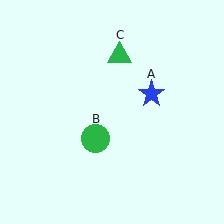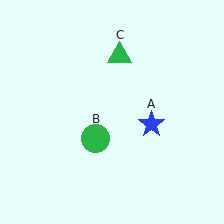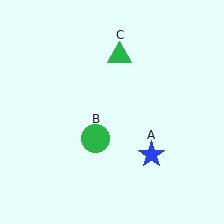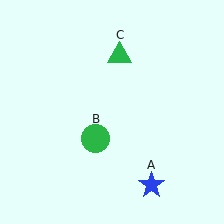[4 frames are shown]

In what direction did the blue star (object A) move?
The blue star (object A) moved down.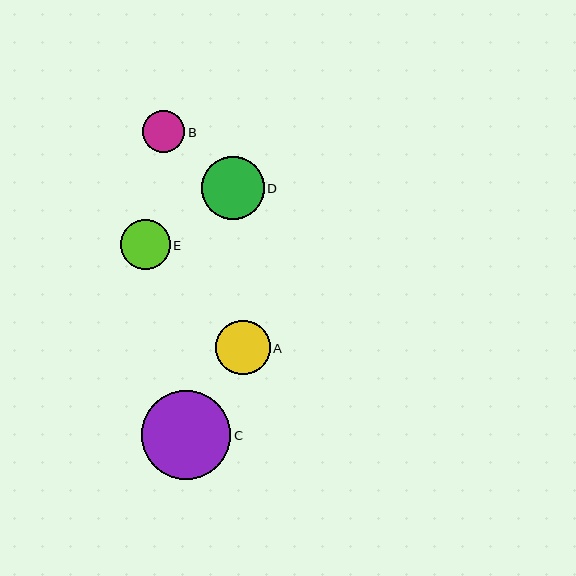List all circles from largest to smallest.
From largest to smallest: C, D, A, E, B.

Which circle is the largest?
Circle C is the largest with a size of approximately 90 pixels.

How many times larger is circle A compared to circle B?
Circle A is approximately 1.3 times the size of circle B.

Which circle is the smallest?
Circle B is the smallest with a size of approximately 42 pixels.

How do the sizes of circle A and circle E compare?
Circle A and circle E are approximately the same size.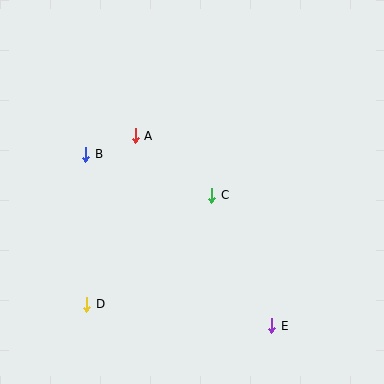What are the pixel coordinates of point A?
Point A is at (135, 136).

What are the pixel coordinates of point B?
Point B is at (86, 154).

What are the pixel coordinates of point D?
Point D is at (87, 304).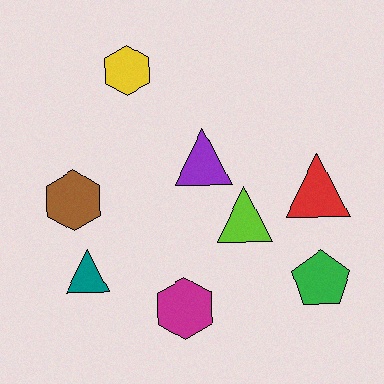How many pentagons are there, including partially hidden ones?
There is 1 pentagon.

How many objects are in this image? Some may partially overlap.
There are 8 objects.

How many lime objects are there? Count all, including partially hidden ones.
There is 1 lime object.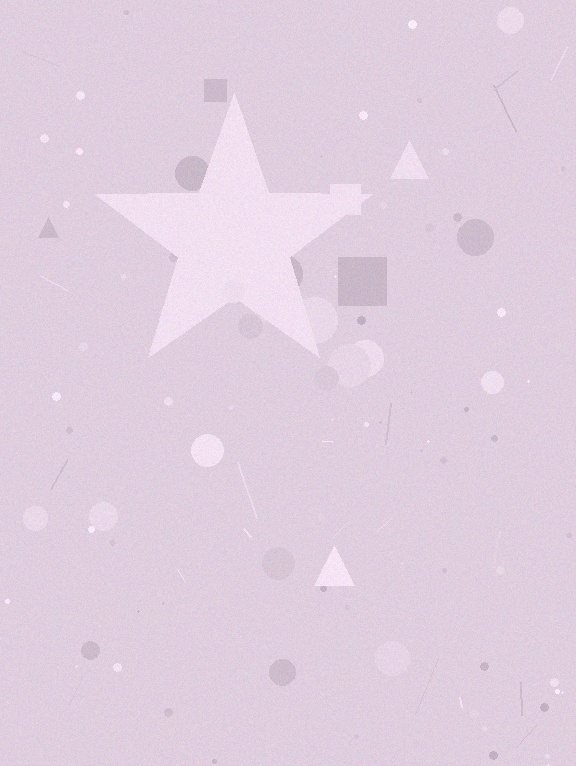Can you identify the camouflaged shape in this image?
The camouflaged shape is a star.